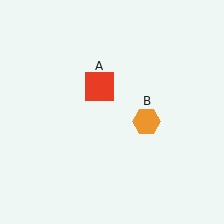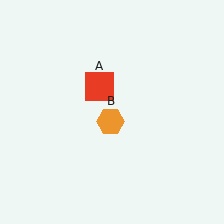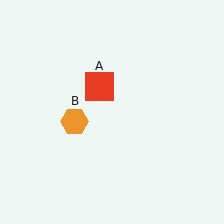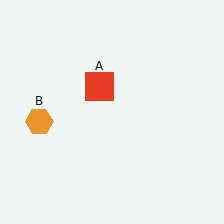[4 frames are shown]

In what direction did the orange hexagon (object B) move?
The orange hexagon (object B) moved left.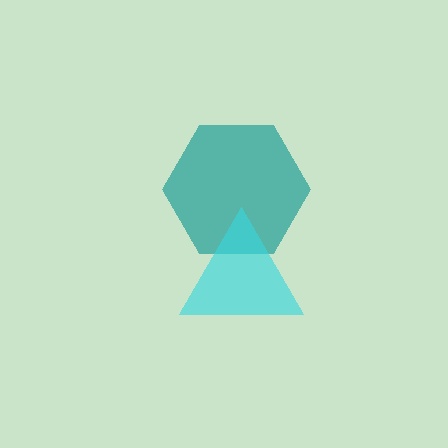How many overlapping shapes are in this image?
There are 2 overlapping shapes in the image.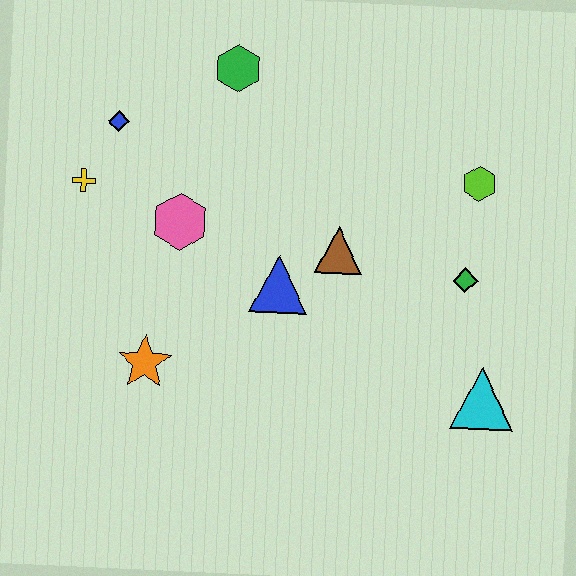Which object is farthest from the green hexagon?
The cyan triangle is farthest from the green hexagon.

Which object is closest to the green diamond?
The lime hexagon is closest to the green diamond.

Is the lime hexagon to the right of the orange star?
Yes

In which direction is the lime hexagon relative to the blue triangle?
The lime hexagon is to the right of the blue triangle.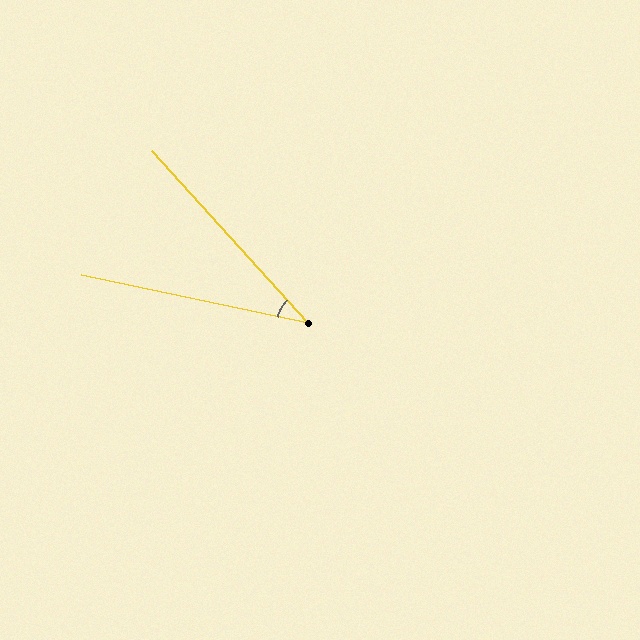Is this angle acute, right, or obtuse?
It is acute.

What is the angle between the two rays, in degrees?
Approximately 36 degrees.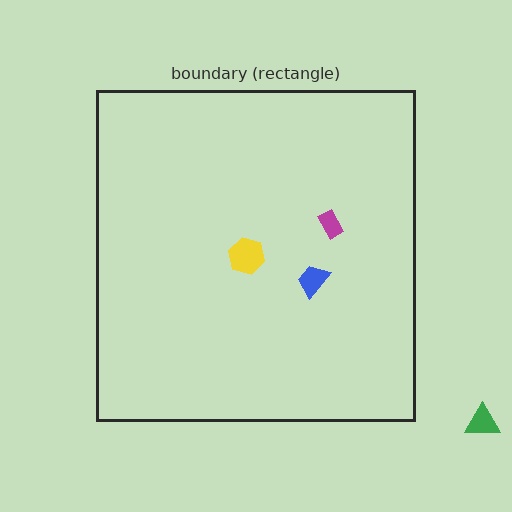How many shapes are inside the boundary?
3 inside, 1 outside.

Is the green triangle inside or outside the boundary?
Outside.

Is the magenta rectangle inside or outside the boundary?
Inside.